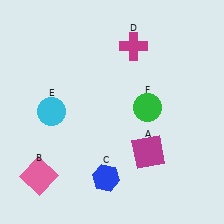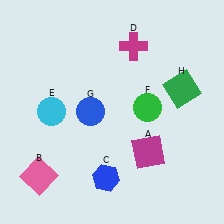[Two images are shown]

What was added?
A blue circle (G), a green square (H) were added in Image 2.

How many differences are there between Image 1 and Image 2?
There are 2 differences between the two images.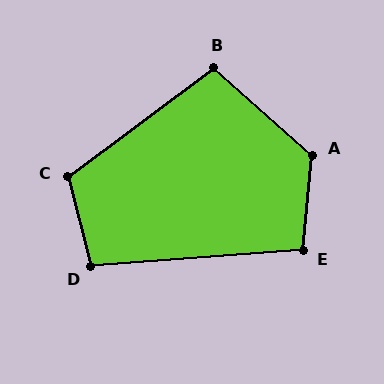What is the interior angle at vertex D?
Approximately 100 degrees (obtuse).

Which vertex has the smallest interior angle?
E, at approximately 100 degrees.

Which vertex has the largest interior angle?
A, at approximately 126 degrees.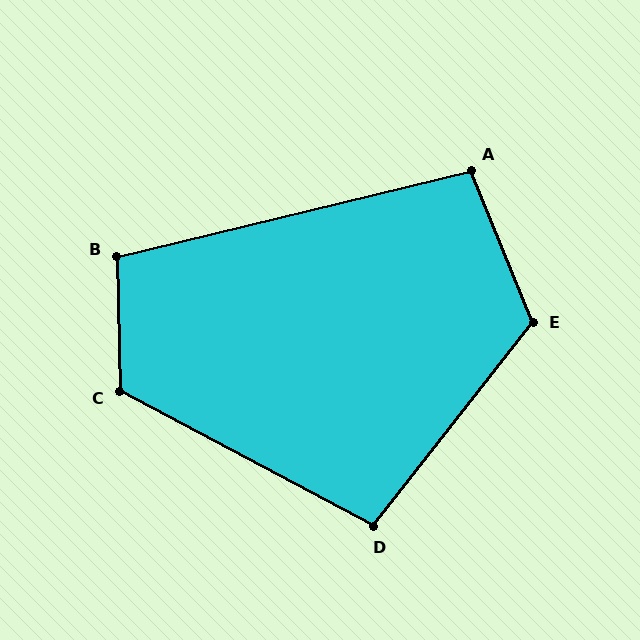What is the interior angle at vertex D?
Approximately 100 degrees (obtuse).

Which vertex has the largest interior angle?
E, at approximately 120 degrees.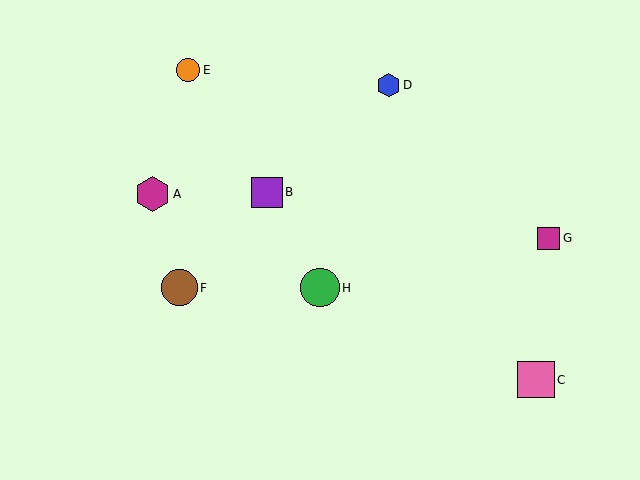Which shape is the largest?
The green circle (labeled H) is the largest.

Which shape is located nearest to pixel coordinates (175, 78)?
The orange circle (labeled E) at (188, 70) is nearest to that location.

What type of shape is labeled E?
Shape E is an orange circle.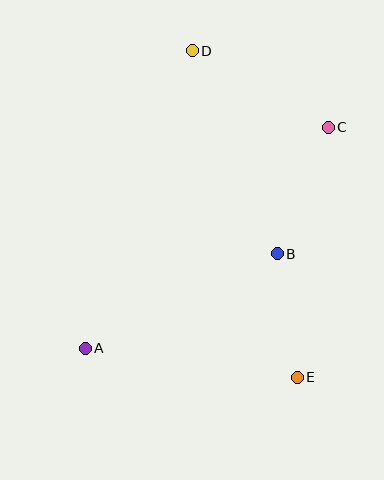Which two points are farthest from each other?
Points D and E are farthest from each other.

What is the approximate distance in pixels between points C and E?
The distance between C and E is approximately 252 pixels.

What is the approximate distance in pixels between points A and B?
The distance between A and B is approximately 214 pixels.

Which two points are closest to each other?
Points B and E are closest to each other.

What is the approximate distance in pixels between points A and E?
The distance between A and E is approximately 214 pixels.